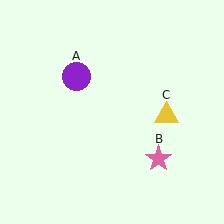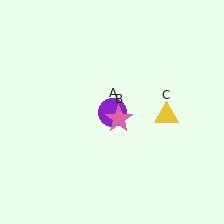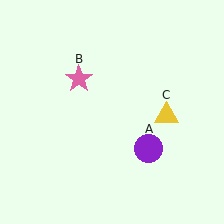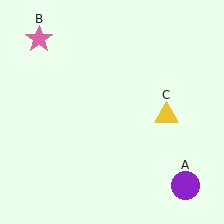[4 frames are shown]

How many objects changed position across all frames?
2 objects changed position: purple circle (object A), pink star (object B).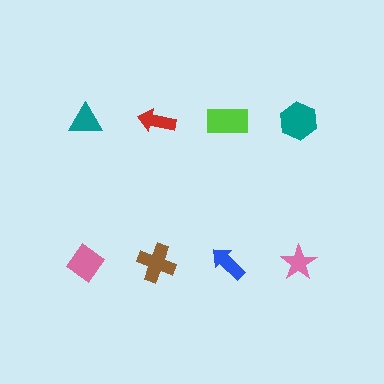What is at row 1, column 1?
A teal triangle.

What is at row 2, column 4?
A pink star.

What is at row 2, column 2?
A brown cross.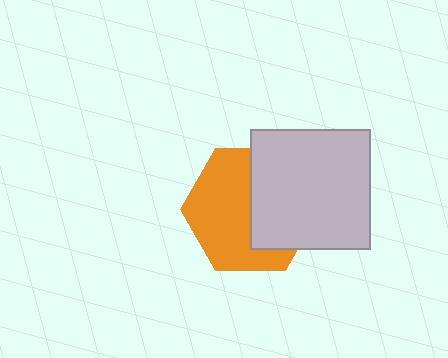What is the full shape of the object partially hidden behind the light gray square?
The partially hidden object is an orange hexagon.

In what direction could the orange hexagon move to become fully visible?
The orange hexagon could move left. That would shift it out from behind the light gray square entirely.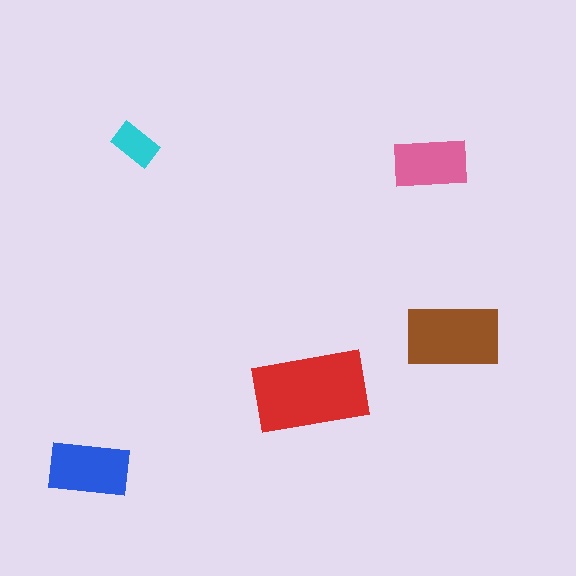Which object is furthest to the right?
The brown rectangle is rightmost.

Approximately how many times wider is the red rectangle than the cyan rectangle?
About 2.5 times wider.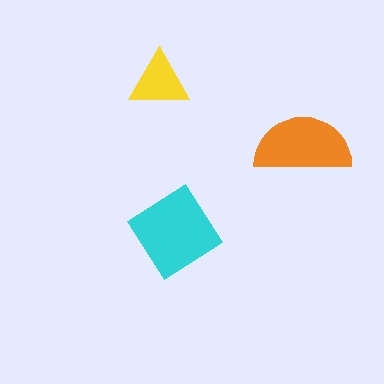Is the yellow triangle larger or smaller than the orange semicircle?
Smaller.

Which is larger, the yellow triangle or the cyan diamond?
The cyan diamond.